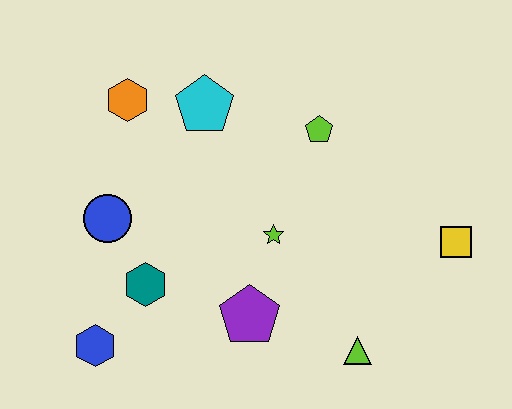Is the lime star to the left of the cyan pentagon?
No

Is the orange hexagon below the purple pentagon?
No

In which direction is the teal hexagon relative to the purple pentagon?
The teal hexagon is to the left of the purple pentagon.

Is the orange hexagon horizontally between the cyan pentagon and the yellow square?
No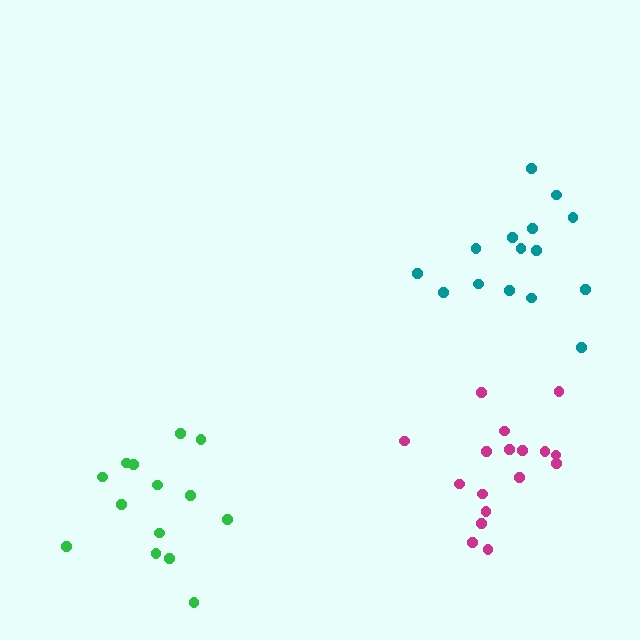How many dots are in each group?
Group 1: 15 dots, Group 2: 15 dots, Group 3: 17 dots (47 total).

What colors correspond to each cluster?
The clusters are colored: teal, green, magenta.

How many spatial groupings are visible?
There are 3 spatial groupings.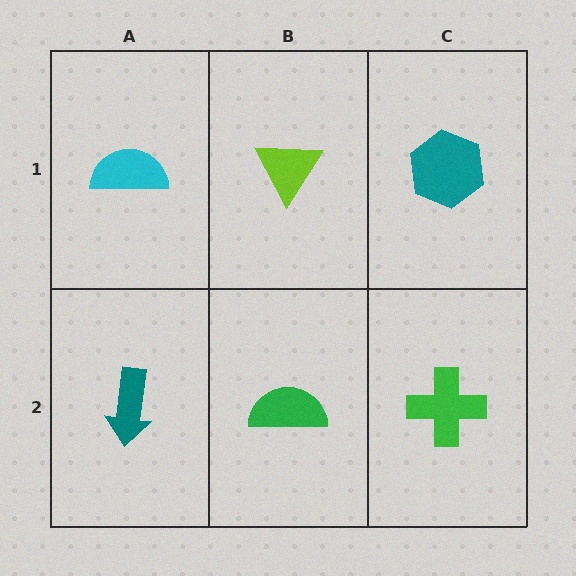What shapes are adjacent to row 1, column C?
A green cross (row 2, column C), a lime triangle (row 1, column B).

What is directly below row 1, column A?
A teal arrow.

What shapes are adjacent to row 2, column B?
A lime triangle (row 1, column B), a teal arrow (row 2, column A), a green cross (row 2, column C).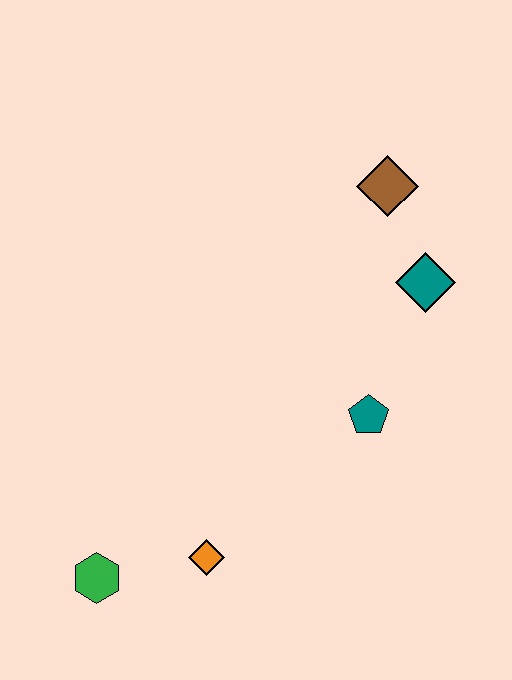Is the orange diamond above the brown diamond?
No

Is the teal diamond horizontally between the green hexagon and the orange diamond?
No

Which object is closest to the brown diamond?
The teal diamond is closest to the brown diamond.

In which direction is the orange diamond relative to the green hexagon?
The orange diamond is to the right of the green hexagon.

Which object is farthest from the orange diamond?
The brown diamond is farthest from the orange diamond.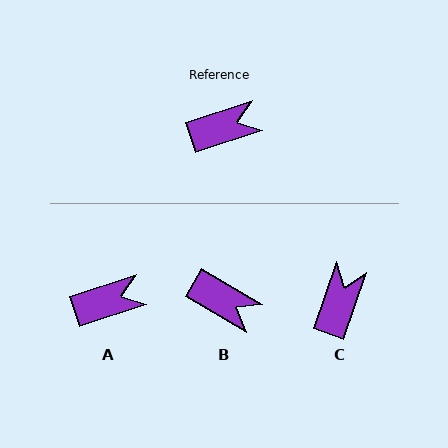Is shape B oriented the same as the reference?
No, it is off by about 48 degrees.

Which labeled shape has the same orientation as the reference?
A.